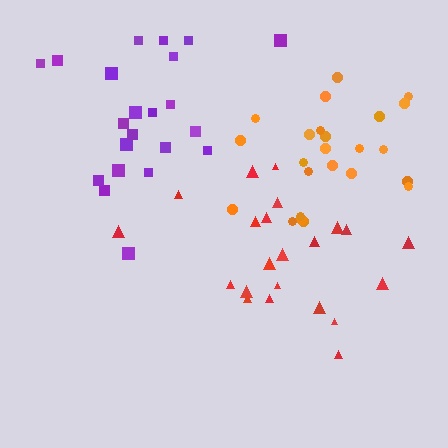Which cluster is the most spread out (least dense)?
Purple.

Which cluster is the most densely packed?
Orange.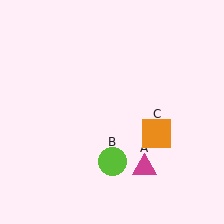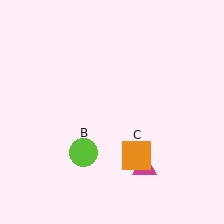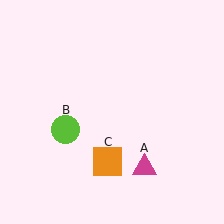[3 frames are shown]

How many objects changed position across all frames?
2 objects changed position: lime circle (object B), orange square (object C).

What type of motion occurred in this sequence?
The lime circle (object B), orange square (object C) rotated clockwise around the center of the scene.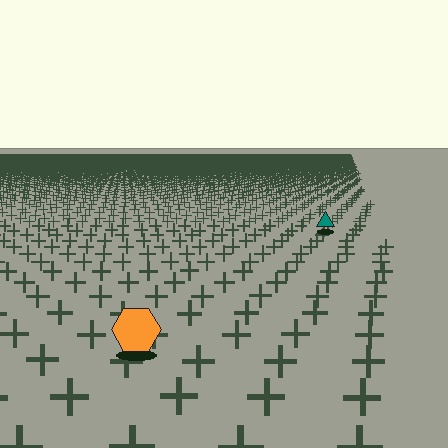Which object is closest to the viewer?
The orange hexagon is closest. The texture marks near it are larger and more spread out.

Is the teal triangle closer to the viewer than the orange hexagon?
No. The orange hexagon is closer — you can tell from the texture gradient: the ground texture is coarser near it.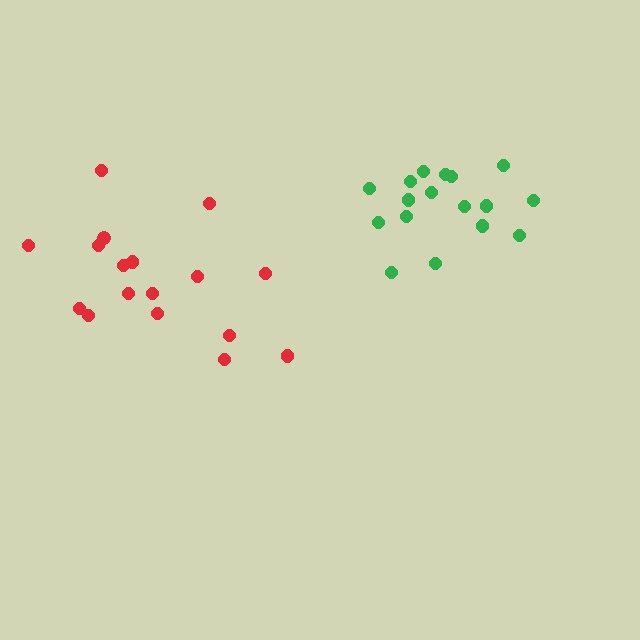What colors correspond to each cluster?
The clusters are colored: green, red.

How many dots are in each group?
Group 1: 17 dots, Group 2: 17 dots (34 total).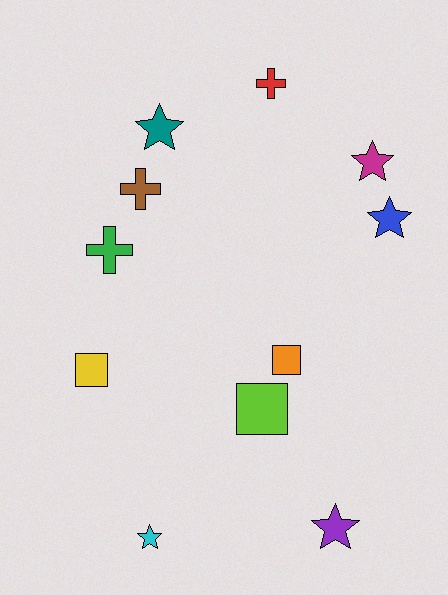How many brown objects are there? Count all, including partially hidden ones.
There is 1 brown object.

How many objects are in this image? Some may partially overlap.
There are 11 objects.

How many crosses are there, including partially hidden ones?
There are 3 crosses.